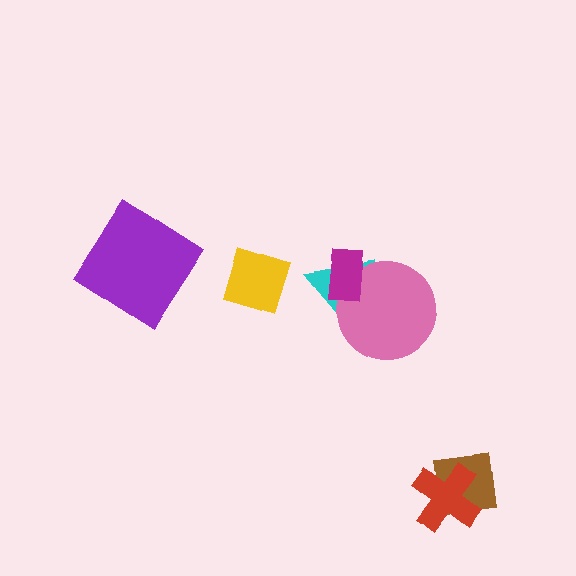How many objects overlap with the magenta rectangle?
2 objects overlap with the magenta rectangle.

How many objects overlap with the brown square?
1 object overlaps with the brown square.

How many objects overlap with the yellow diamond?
0 objects overlap with the yellow diamond.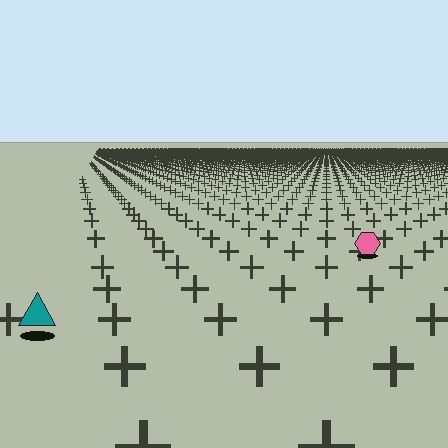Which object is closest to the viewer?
The teal triangle is closest. The texture marks near it are larger and more spread out.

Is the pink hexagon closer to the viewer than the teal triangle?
No. The teal triangle is closer — you can tell from the texture gradient: the ground texture is coarser near it.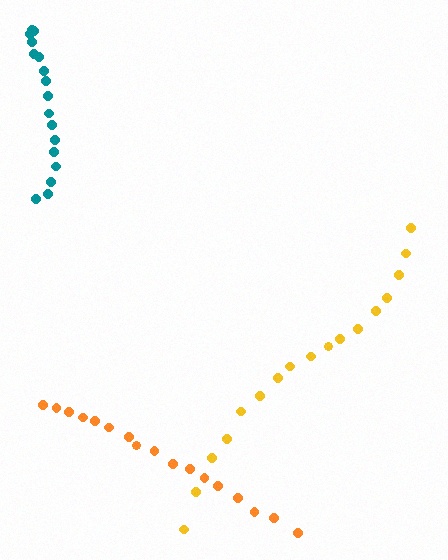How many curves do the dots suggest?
There are 3 distinct paths.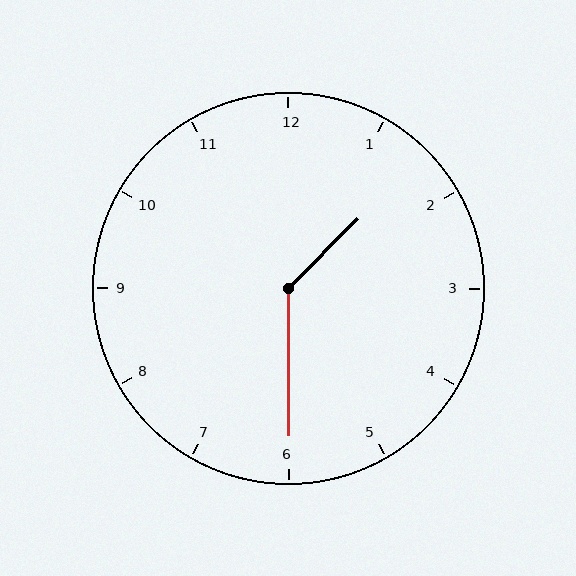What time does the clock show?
1:30.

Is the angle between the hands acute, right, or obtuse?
It is obtuse.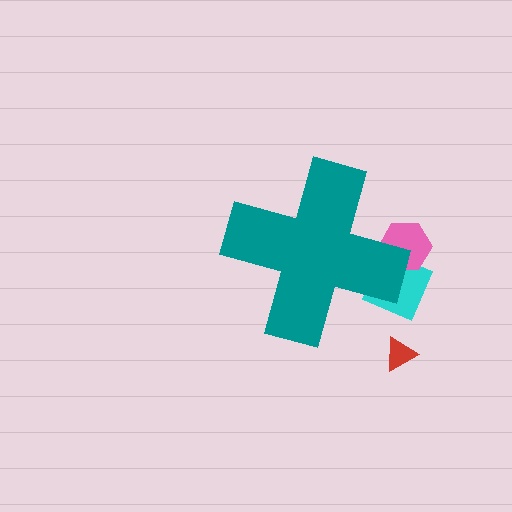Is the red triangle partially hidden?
No, the red triangle is fully visible.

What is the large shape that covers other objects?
A teal cross.